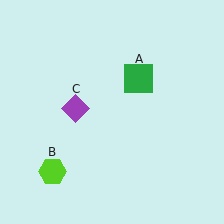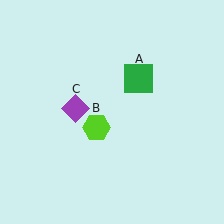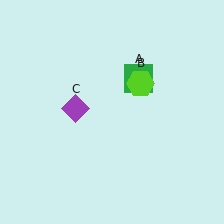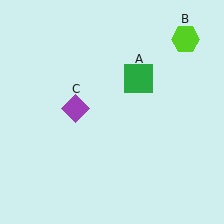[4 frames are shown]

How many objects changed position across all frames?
1 object changed position: lime hexagon (object B).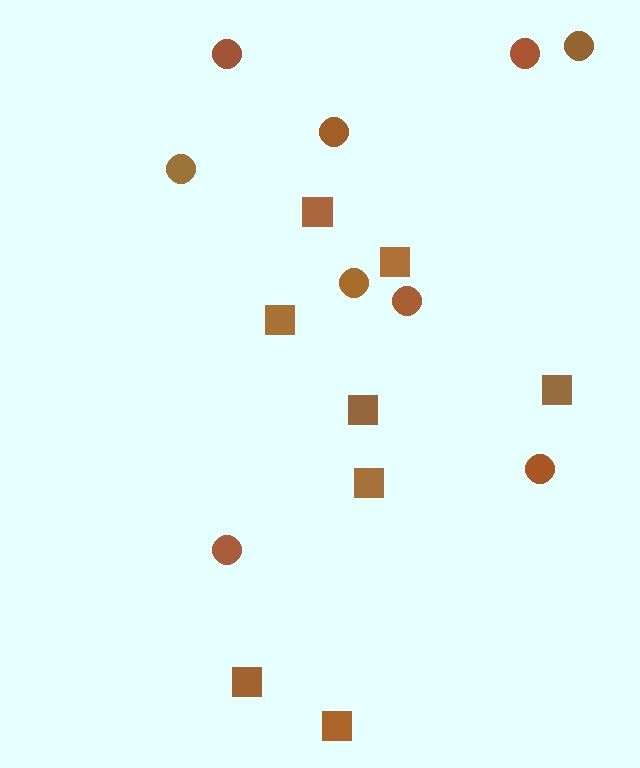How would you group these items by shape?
There are 2 groups: one group of circles (9) and one group of squares (8).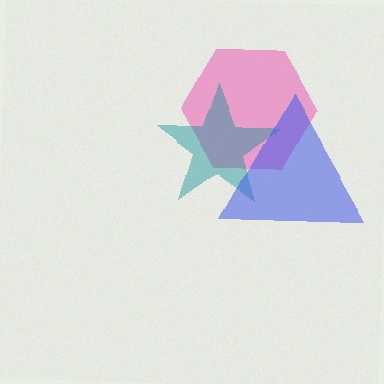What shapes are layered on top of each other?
The layered shapes are: a pink hexagon, a teal star, a blue triangle.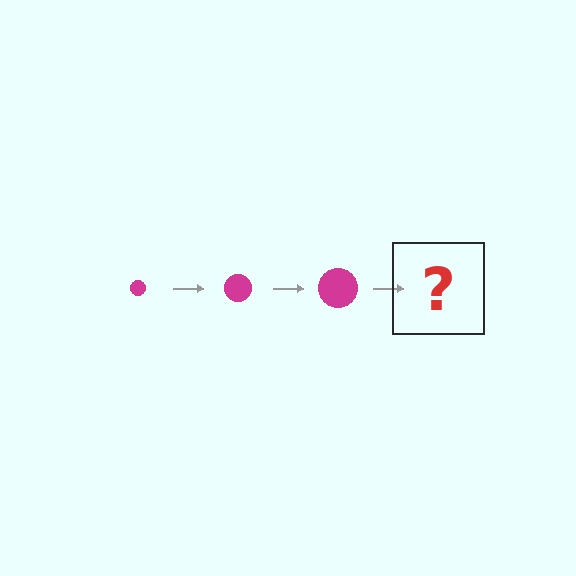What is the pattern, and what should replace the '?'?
The pattern is that the circle gets progressively larger each step. The '?' should be a magenta circle, larger than the previous one.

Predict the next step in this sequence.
The next step is a magenta circle, larger than the previous one.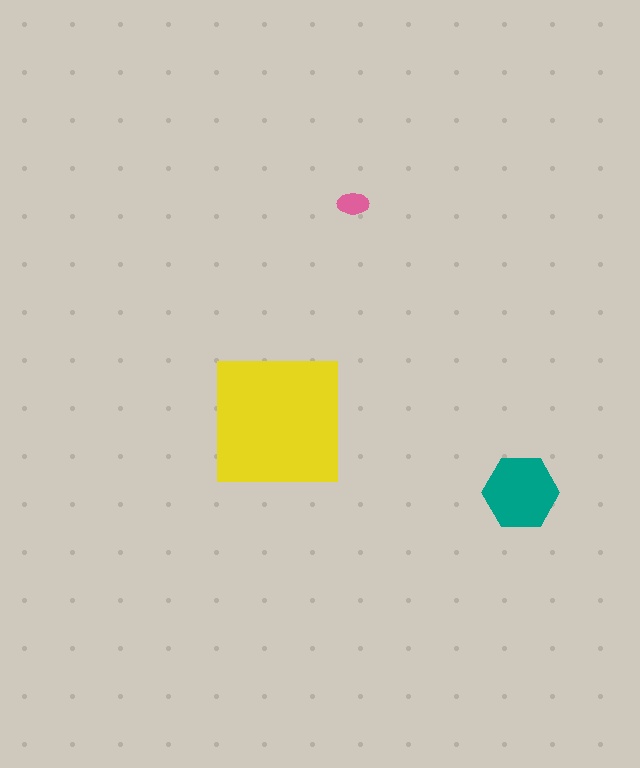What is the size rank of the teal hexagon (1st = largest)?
2nd.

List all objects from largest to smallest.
The yellow square, the teal hexagon, the pink ellipse.